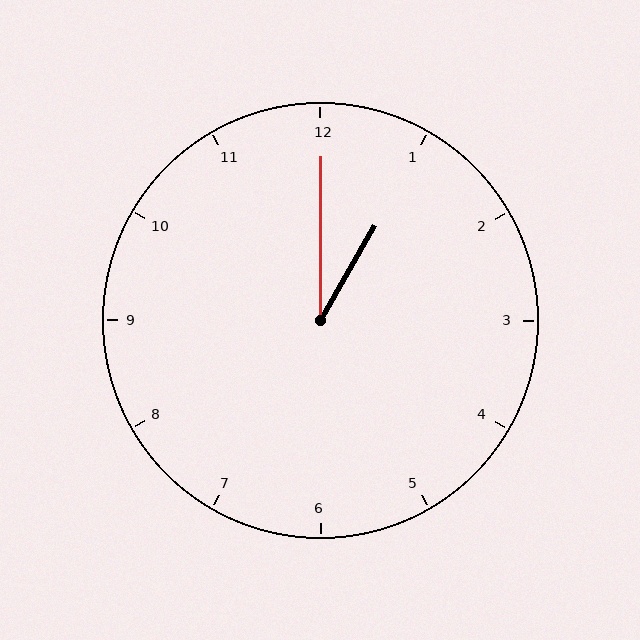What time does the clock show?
1:00.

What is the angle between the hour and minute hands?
Approximately 30 degrees.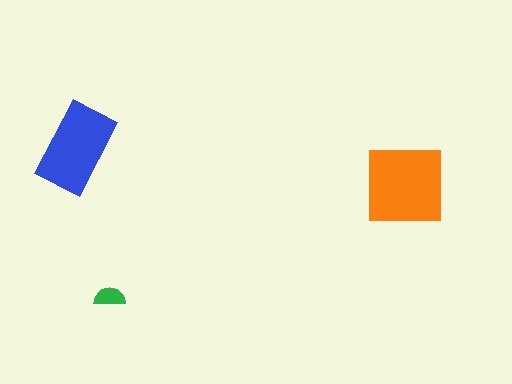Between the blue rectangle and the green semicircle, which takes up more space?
The blue rectangle.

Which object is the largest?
The orange square.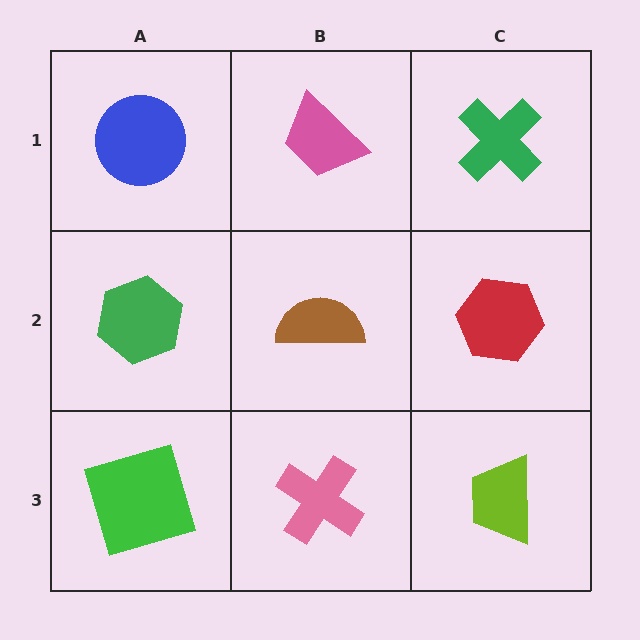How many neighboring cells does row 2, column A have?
3.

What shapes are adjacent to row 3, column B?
A brown semicircle (row 2, column B), a green square (row 3, column A), a lime trapezoid (row 3, column C).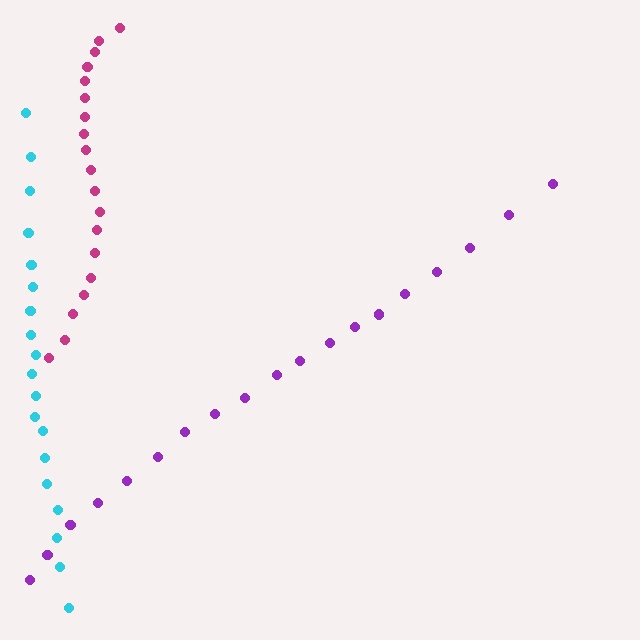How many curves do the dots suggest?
There are 3 distinct paths.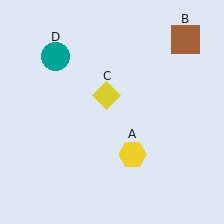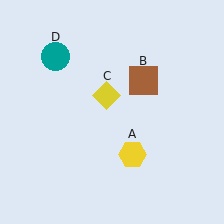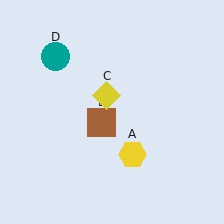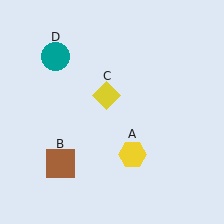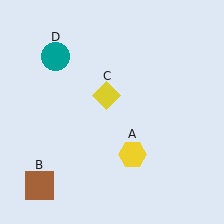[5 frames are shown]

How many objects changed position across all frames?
1 object changed position: brown square (object B).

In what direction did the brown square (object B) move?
The brown square (object B) moved down and to the left.